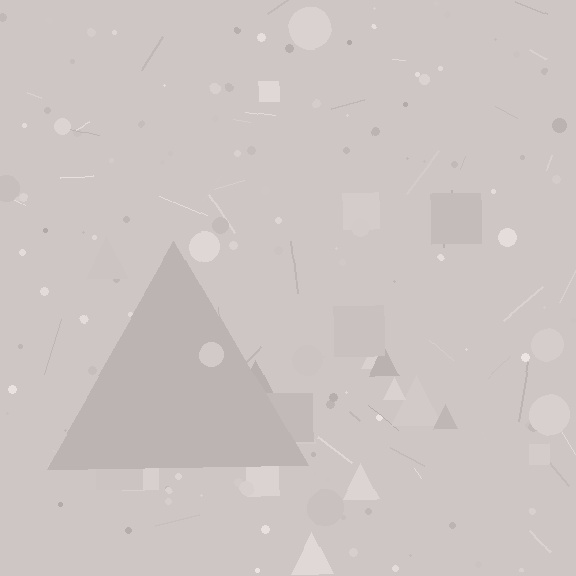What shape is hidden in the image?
A triangle is hidden in the image.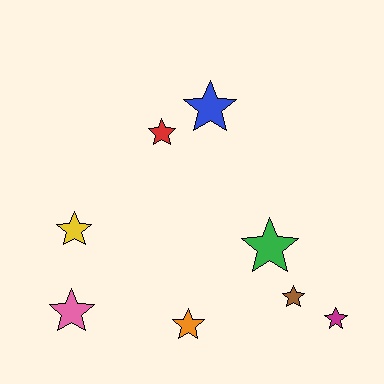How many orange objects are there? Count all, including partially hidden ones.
There is 1 orange object.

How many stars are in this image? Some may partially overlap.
There are 8 stars.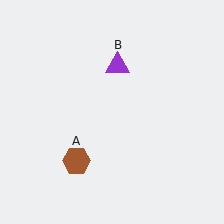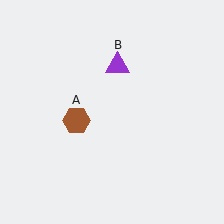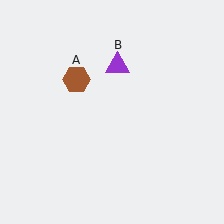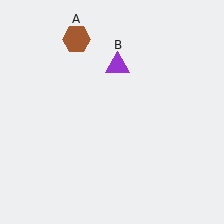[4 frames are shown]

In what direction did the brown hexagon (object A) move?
The brown hexagon (object A) moved up.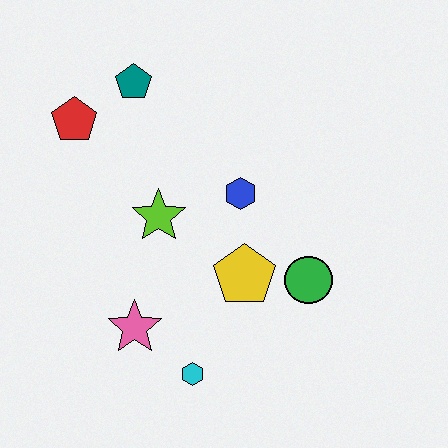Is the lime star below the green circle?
No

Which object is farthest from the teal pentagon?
The cyan hexagon is farthest from the teal pentagon.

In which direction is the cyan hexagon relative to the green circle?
The cyan hexagon is to the left of the green circle.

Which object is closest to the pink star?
The cyan hexagon is closest to the pink star.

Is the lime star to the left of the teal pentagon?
No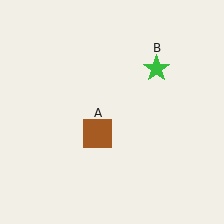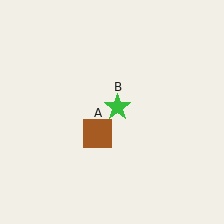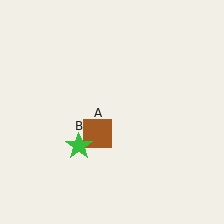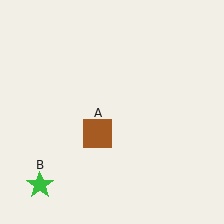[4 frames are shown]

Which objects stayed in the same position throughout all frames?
Brown square (object A) remained stationary.